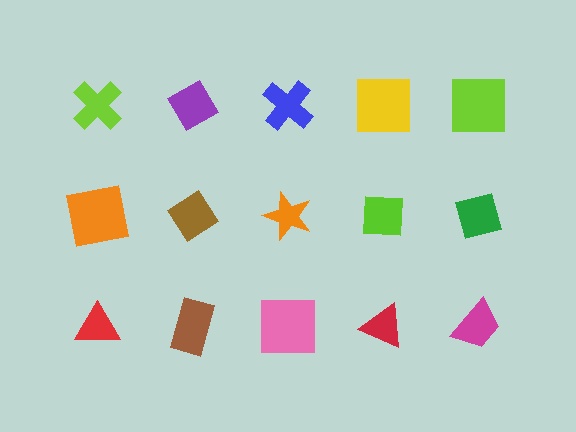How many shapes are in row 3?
5 shapes.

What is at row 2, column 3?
An orange star.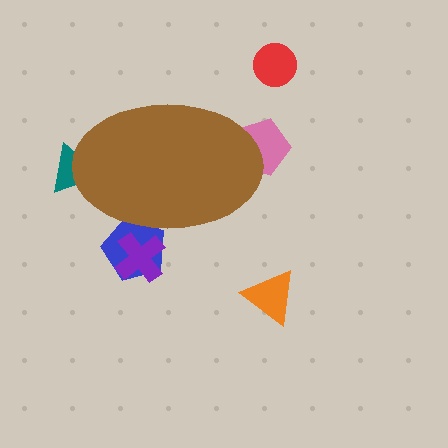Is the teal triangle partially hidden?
Yes, the teal triangle is partially hidden behind the brown ellipse.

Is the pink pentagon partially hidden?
Yes, the pink pentagon is partially hidden behind the brown ellipse.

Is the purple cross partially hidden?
Yes, the purple cross is partially hidden behind the brown ellipse.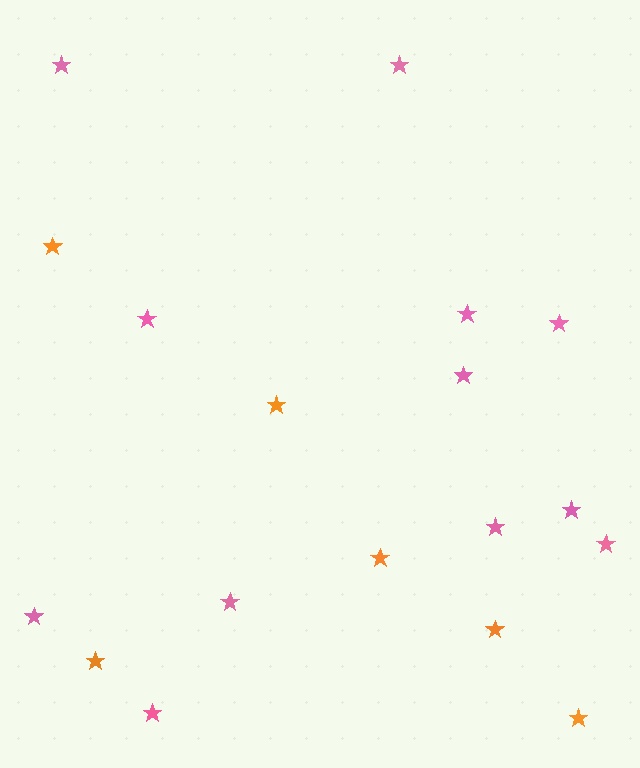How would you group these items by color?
There are 2 groups: one group of pink stars (12) and one group of orange stars (6).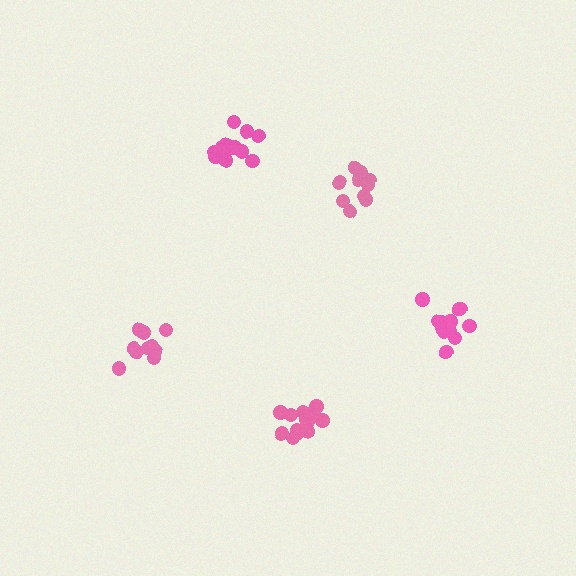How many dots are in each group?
Group 1: 13 dots, Group 2: 13 dots, Group 3: 13 dots, Group 4: 10 dots, Group 5: 10 dots (59 total).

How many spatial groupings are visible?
There are 5 spatial groupings.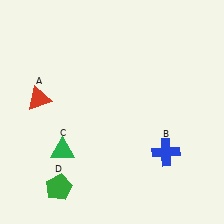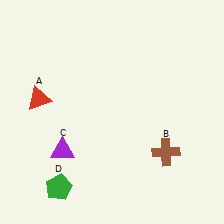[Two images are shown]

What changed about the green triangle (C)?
In Image 1, C is green. In Image 2, it changed to purple.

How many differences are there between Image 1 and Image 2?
There are 2 differences between the two images.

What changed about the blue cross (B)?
In Image 1, B is blue. In Image 2, it changed to brown.